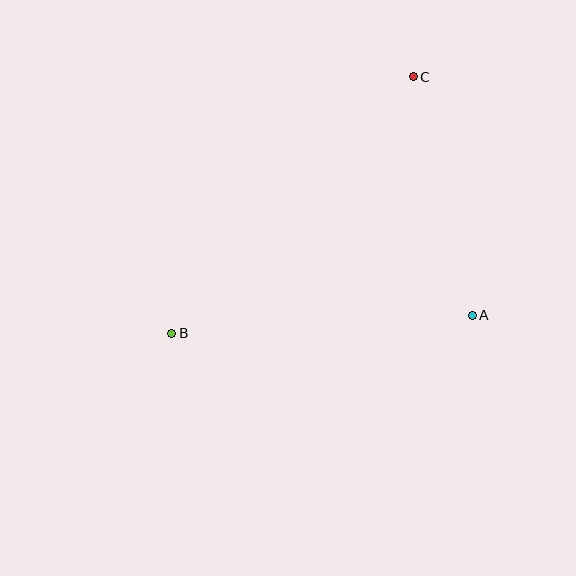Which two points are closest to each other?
Points A and C are closest to each other.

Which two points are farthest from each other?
Points B and C are farthest from each other.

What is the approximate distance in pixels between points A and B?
The distance between A and B is approximately 301 pixels.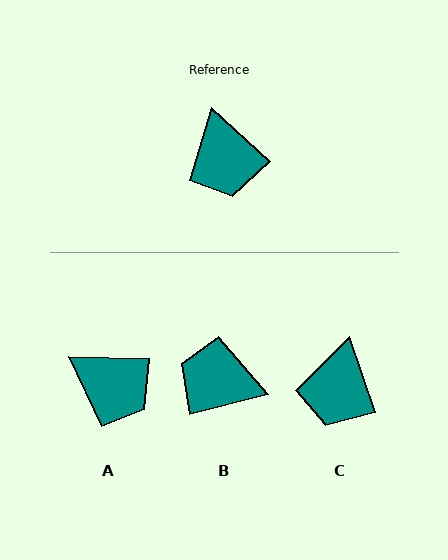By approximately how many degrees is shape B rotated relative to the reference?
Approximately 123 degrees clockwise.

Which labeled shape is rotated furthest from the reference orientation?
B, about 123 degrees away.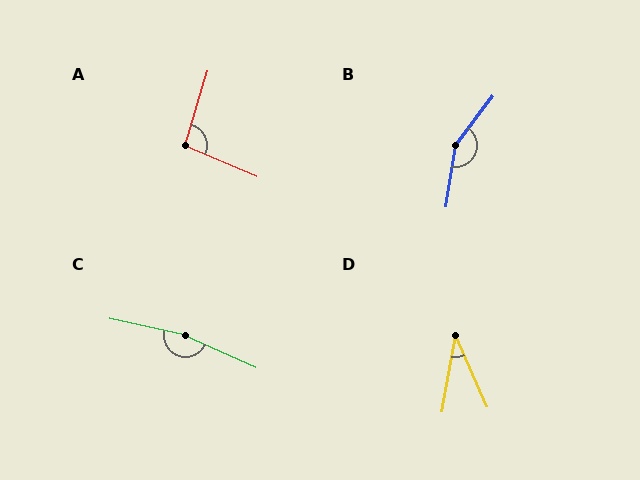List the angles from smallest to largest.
D (34°), A (96°), B (152°), C (168°).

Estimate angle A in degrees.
Approximately 96 degrees.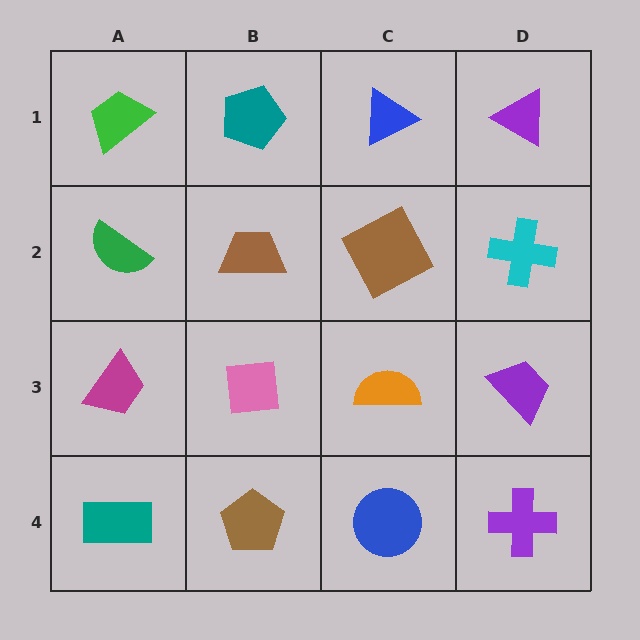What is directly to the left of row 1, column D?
A blue triangle.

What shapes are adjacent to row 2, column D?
A purple triangle (row 1, column D), a purple trapezoid (row 3, column D), a brown square (row 2, column C).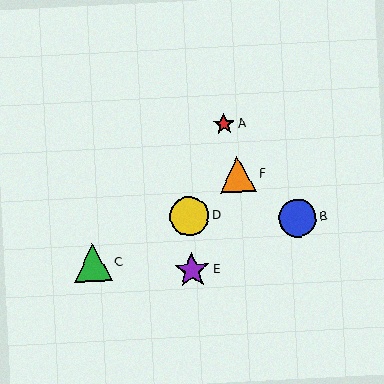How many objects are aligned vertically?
2 objects (D, E) are aligned vertically.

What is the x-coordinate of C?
Object C is at x≈93.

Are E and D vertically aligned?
Yes, both are at x≈192.